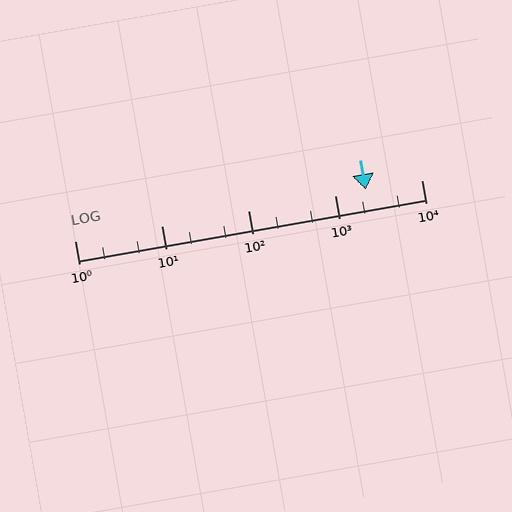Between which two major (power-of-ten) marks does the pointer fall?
The pointer is between 1000 and 10000.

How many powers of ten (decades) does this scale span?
The scale spans 4 decades, from 1 to 10000.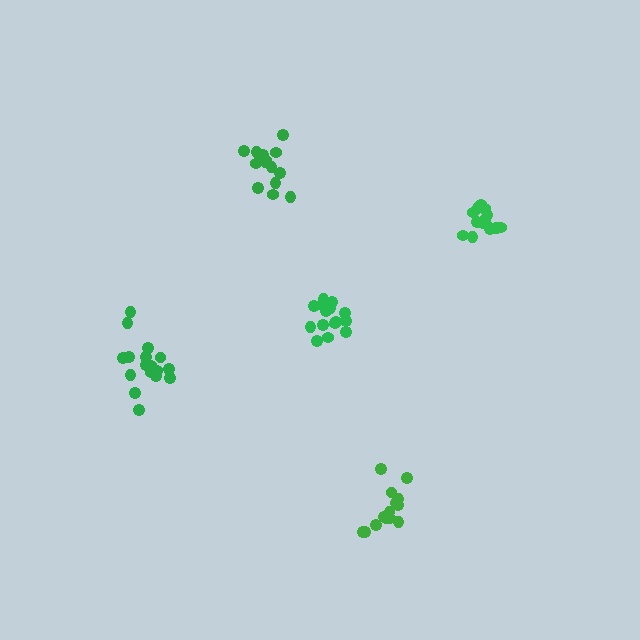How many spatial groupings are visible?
There are 5 spatial groupings.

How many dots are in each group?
Group 1: 18 dots, Group 2: 15 dots, Group 3: 15 dots, Group 4: 14 dots, Group 5: 14 dots (76 total).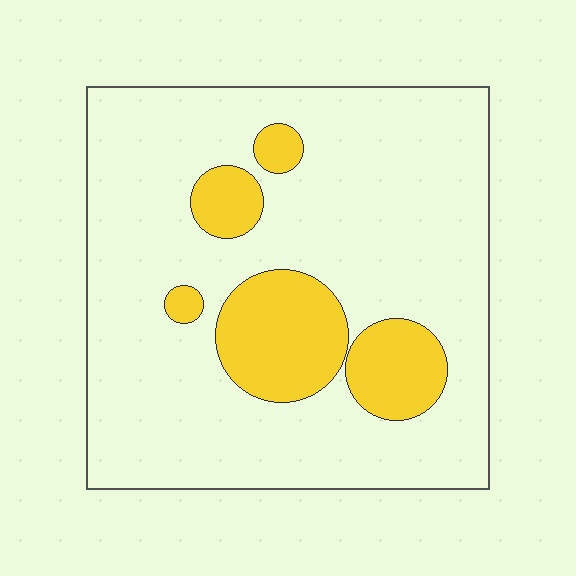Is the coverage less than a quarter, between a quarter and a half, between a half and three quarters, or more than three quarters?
Less than a quarter.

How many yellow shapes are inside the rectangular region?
5.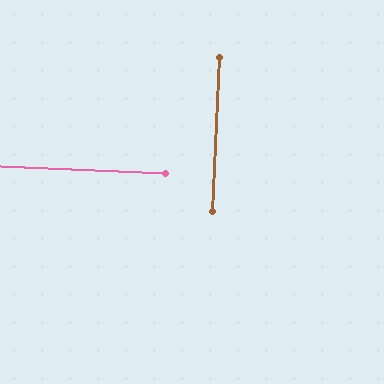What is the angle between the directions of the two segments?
Approximately 90 degrees.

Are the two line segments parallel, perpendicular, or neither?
Perpendicular — they meet at approximately 90°.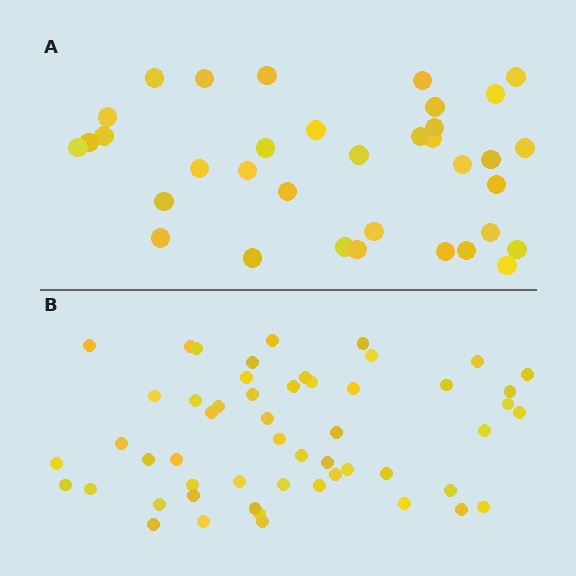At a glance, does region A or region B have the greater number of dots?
Region B (the bottom region) has more dots.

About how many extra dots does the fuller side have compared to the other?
Region B has approximately 20 more dots than region A.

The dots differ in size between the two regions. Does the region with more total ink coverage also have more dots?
No. Region A has more total ink coverage because its dots are larger, but region B actually contains more individual dots. Total area can be misleading — the number of items is what matters here.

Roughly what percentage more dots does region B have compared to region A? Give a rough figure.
About 50% more.